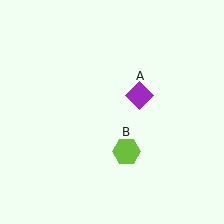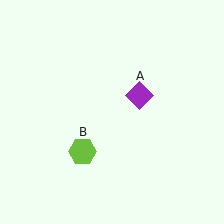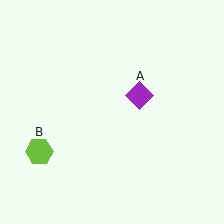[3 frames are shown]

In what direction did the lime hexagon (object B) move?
The lime hexagon (object B) moved left.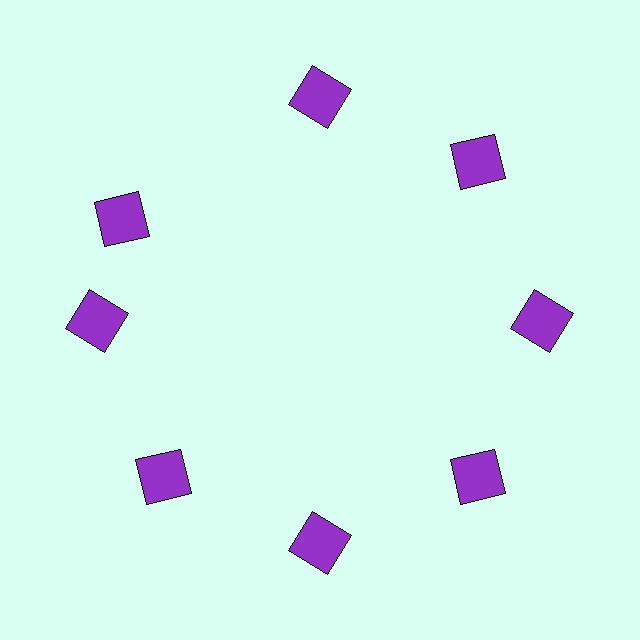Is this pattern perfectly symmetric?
No. The 8 purple squares are arranged in a ring, but one element near the 10 o'clock position is rotated out of alignment along the ring, breaking the 8-fold rotational symmetry.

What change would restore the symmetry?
The symmetry would be restored by rotating it back into even spacing with its neighbors so that all 8 squares sit at equal angles and equal distance from the center.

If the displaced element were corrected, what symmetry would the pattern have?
It would have 8-fold rotational symmetry — the pattern would map onto itself every 45 degrees.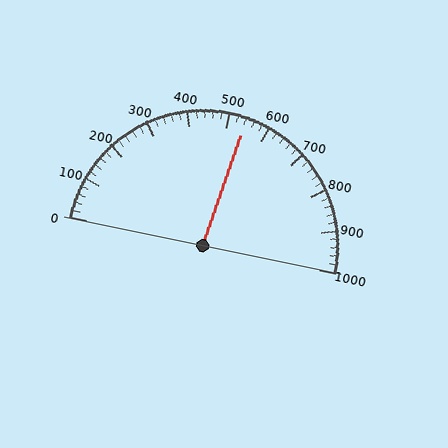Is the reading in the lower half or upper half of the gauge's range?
The reading is in the upper half of the range (0 to 1000).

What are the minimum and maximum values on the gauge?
The gauge ranges from 0 to 1000.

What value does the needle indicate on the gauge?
The needle indicates approximately 540.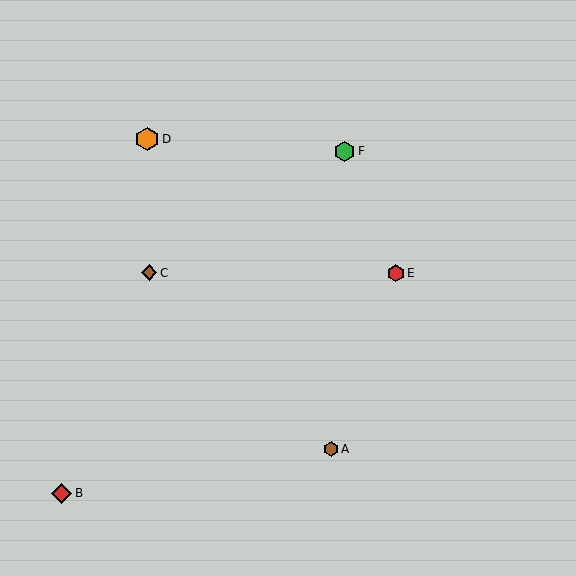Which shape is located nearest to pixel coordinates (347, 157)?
The green hexagon (labeled F) at (345, 151) is nearest to that location.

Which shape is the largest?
The orange hexagon (labeled D) is the largest.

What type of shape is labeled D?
Shape D is an orange hexagon.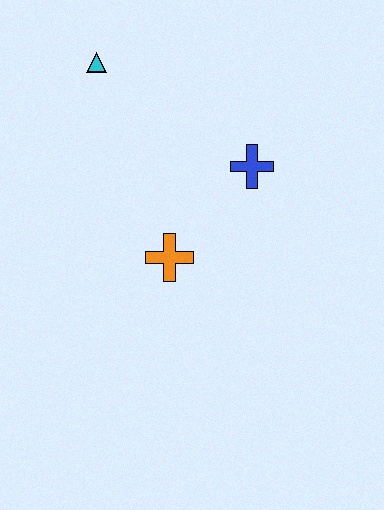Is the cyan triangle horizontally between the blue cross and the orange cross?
No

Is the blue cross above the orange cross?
Yes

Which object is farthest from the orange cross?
The cyan triangle is farthest from the orange cross.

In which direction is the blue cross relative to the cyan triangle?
The blue cross is to the right of the cyan triangle.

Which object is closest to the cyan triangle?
The blue cross is closest to the cyan triangle.